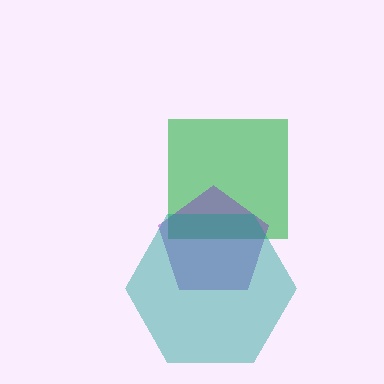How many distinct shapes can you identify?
There are 3 distinct shapes: a green square, a purple pentagon, a teal hexagon.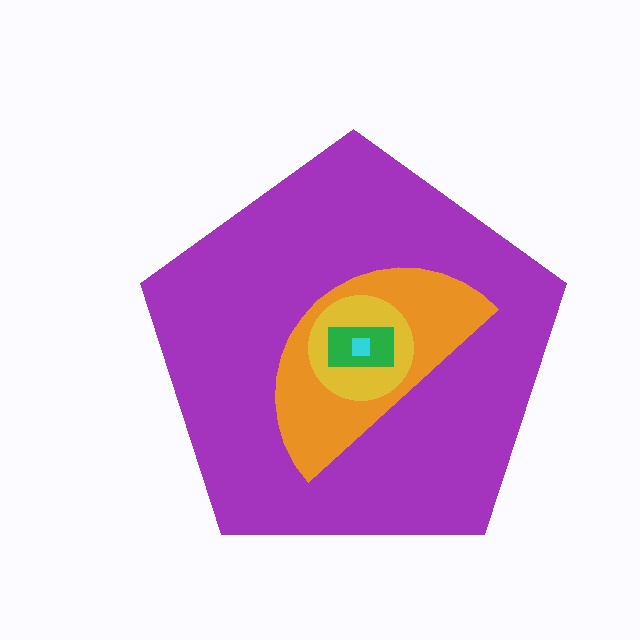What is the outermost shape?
The purple pentagon.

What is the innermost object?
The cyan square.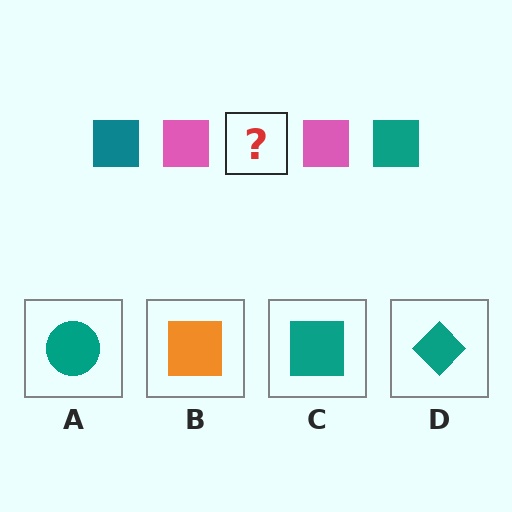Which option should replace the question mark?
Option C.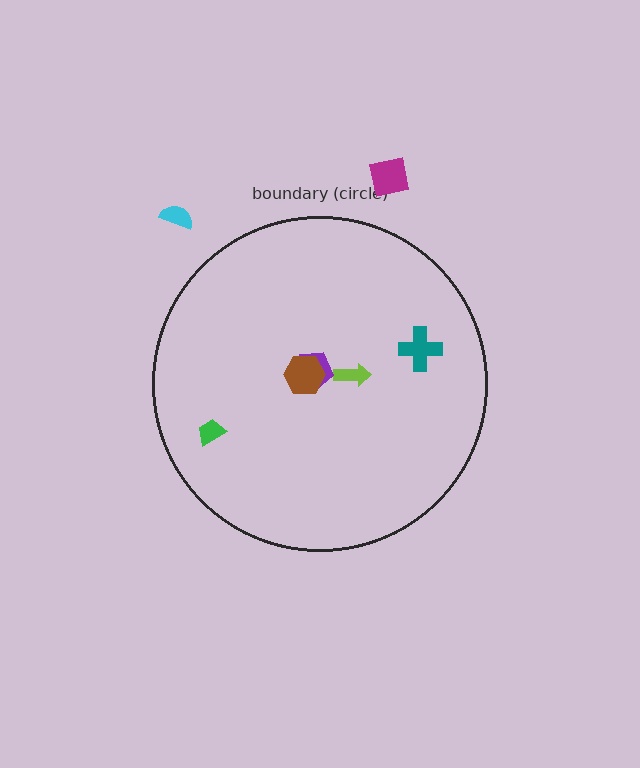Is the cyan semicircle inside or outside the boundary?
Outside.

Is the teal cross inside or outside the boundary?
Inside.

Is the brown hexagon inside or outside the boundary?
Inside.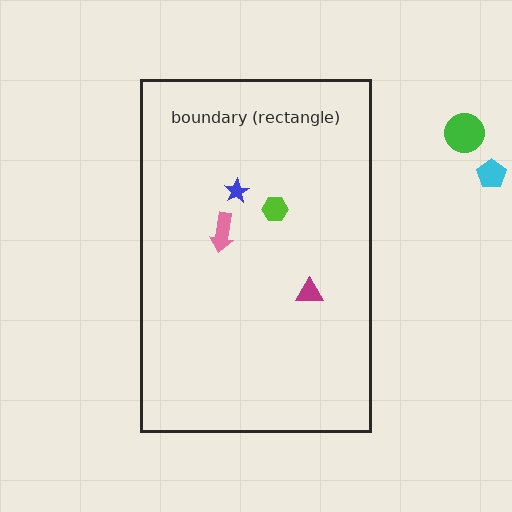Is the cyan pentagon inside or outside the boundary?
Outside.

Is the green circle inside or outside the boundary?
Outside.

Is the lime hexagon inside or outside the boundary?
Inside.